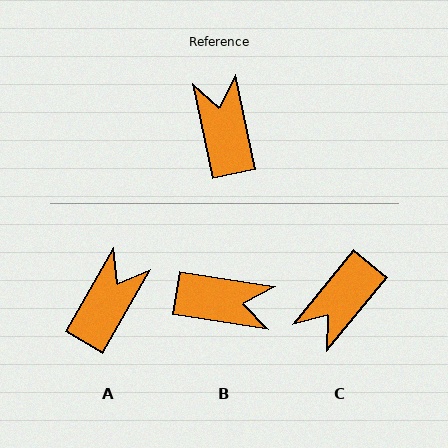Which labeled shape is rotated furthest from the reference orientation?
C, about 129 degrees away.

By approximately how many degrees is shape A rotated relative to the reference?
Approximately 42 degrees clockwise.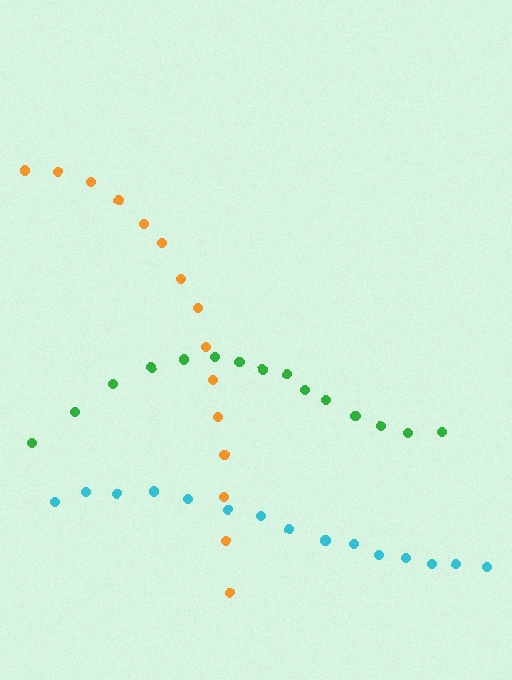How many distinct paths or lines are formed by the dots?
There are 3 distinct paths.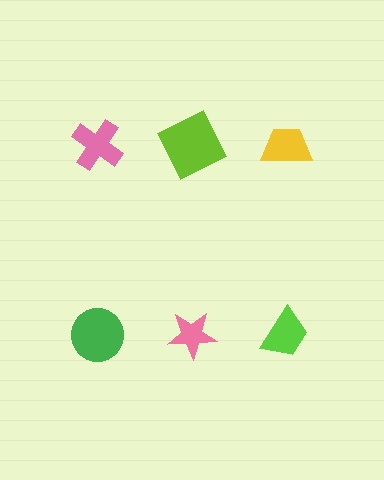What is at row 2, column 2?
A pink star.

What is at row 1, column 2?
A lime square.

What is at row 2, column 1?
A green circle.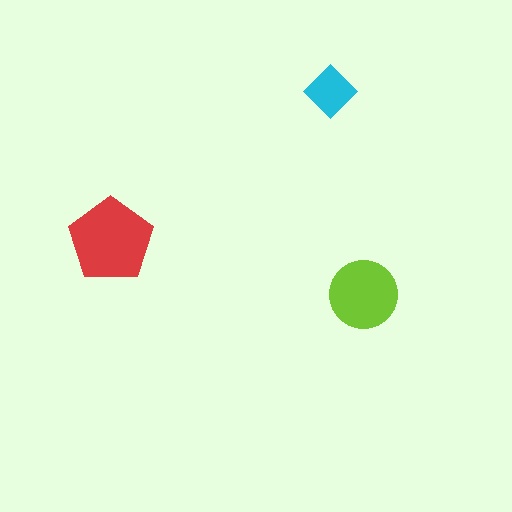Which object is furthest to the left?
The red pentagon is leftmost.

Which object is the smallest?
The cyan diamond.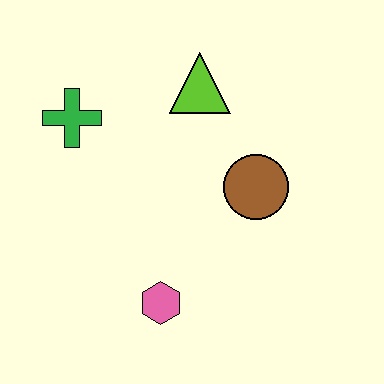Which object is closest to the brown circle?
The lime triangle is closest to the brown circle.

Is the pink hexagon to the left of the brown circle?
Yes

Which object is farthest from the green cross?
The pink hexagon is farthest from the green cross.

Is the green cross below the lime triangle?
Yes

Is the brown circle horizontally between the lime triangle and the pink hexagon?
No